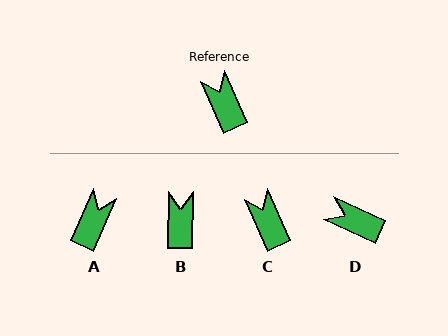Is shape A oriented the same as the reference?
No, it is off by about 48 degrees.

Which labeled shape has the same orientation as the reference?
C.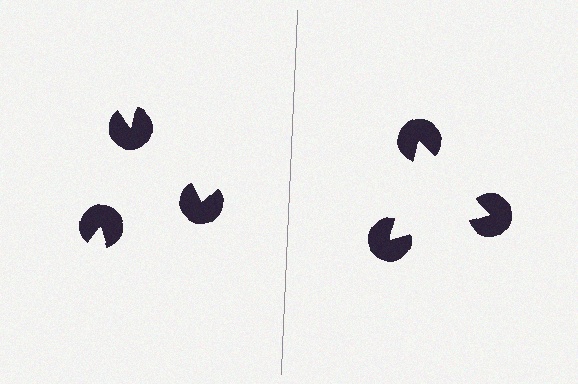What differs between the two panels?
The pac-man discs are positioned identically on both sides; only the wedge orientations differ. On the right they align to a triangle; on the left they are misaligned.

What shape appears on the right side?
An illusory triangle.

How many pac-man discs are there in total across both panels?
6 — 3 on each side.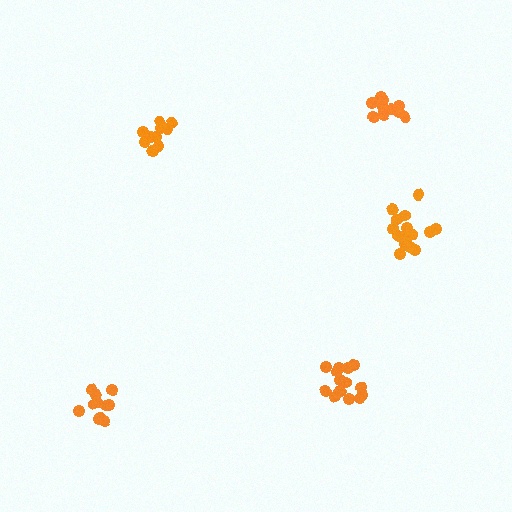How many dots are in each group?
Group 1: 11 dots, Group 2: 10 dots, Group 3: 11 dots, Group 4: 15 dots, Group 5: 14 dots (61 total).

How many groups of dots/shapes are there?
There are 5 groups.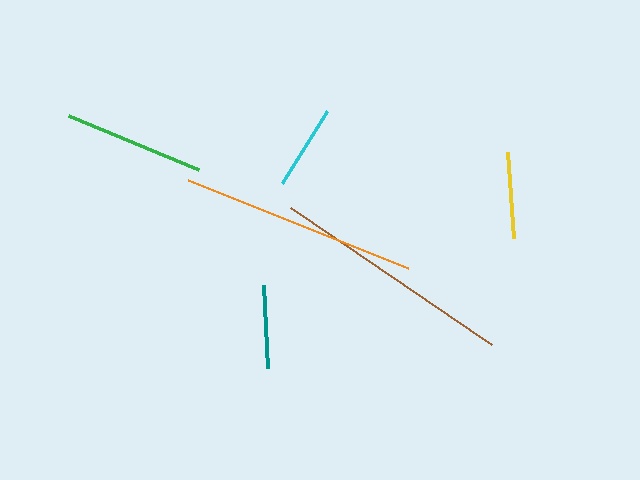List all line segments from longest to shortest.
From longest to shortest: brown, orange, green, yellow, cyan, teal.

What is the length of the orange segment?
The orange segment is approximately 238 pixels long.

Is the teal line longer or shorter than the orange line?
The orange line is longer than the teal line.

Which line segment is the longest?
The brown line is the longest at approximately 243 pixels.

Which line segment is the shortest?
The teal line is the shortest at approximately 84 pixels.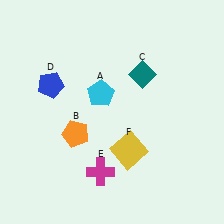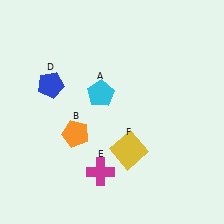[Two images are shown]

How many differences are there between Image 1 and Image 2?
There is 1 difference between the two images.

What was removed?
The teal diamond (C) was removed in Image 2.